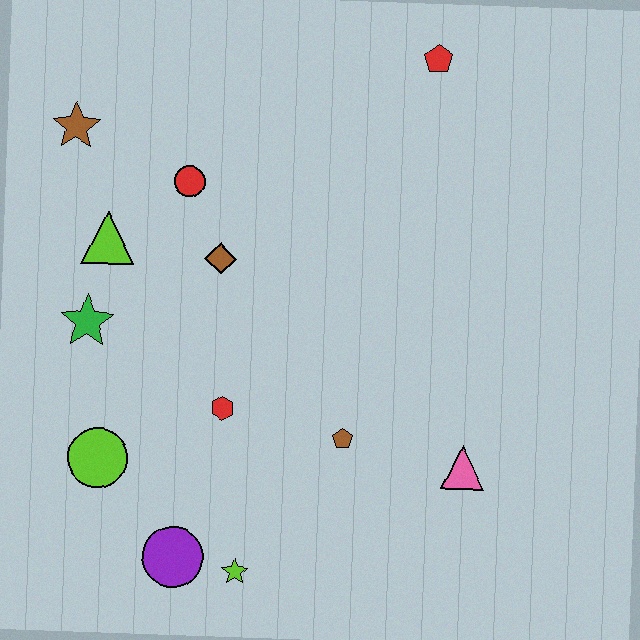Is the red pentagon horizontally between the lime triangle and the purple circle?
No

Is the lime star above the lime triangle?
No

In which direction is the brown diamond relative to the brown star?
The brown diamond is to the right of the brown star.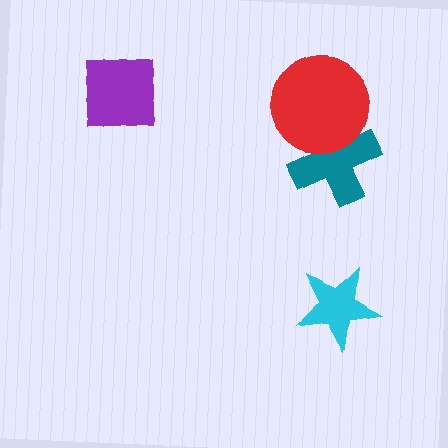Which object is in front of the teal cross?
The red circle is in front of the teal cross.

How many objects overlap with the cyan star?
0 objects overlap with the cyan star.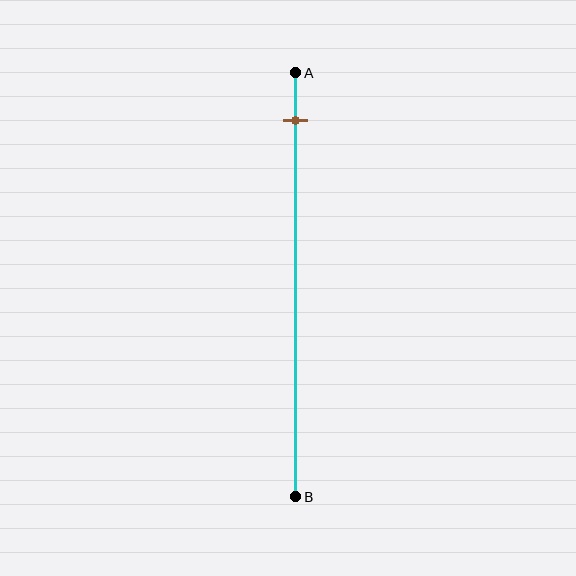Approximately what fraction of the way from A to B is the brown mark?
The brown mark is approximately 10% of the way from A to B.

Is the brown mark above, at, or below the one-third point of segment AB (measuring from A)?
The brown mark is above the one-third point of segment AB.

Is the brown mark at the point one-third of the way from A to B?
No, the mark is at about 10% from A, not at the 33% one-third point.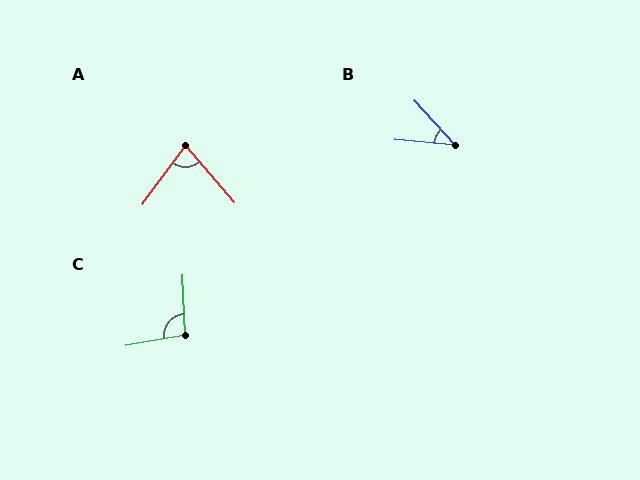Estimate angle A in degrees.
Approximately 77 degrees.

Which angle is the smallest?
B, at approximately 42 degrees.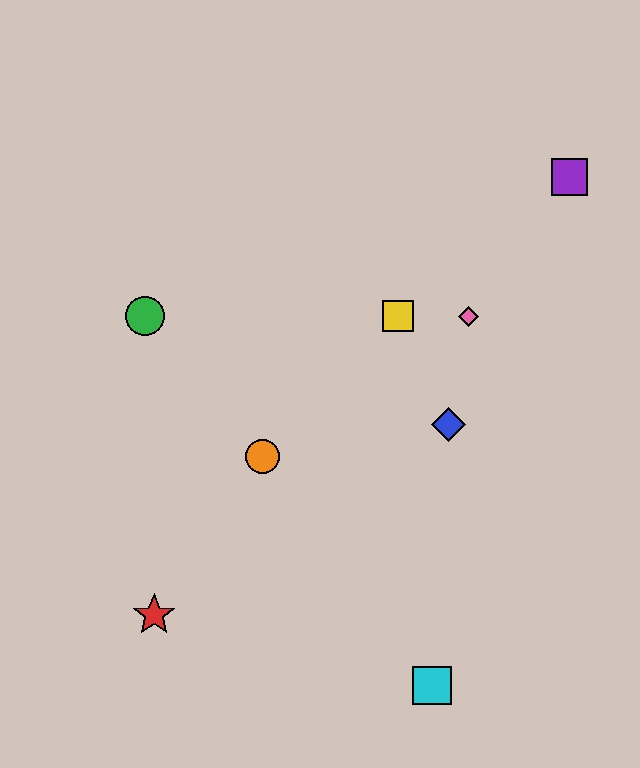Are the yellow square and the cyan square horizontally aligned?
No, the yellow square is at y≈316 and the cyan square is at y≈685.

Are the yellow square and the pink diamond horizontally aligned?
Yes, both are at y≈316.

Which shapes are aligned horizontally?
The green circle, the yellow square, the pink diamond are aligned horizontally.